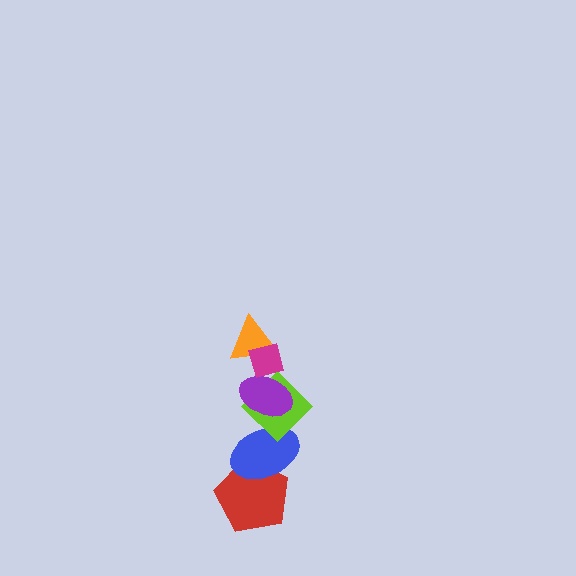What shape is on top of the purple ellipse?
The orange triangle is on top of the purple ellipse.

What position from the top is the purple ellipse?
The purple ellipse is 3rd from the top.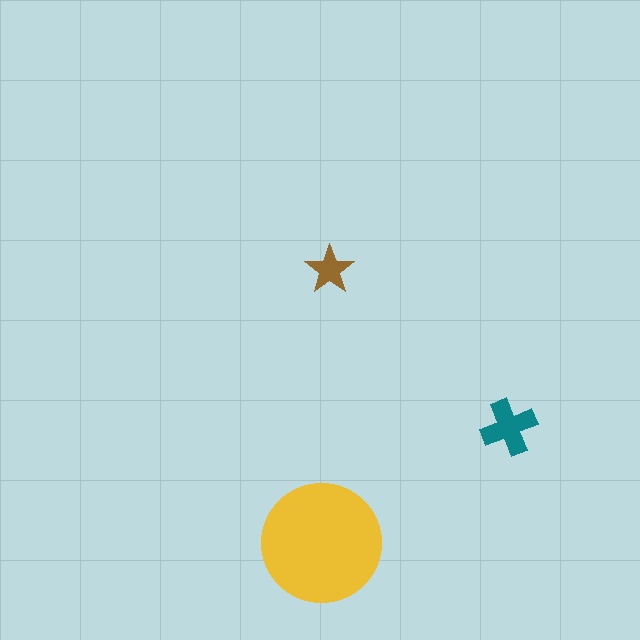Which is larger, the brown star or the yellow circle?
The yellow circle.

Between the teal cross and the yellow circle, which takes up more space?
The yellow circle.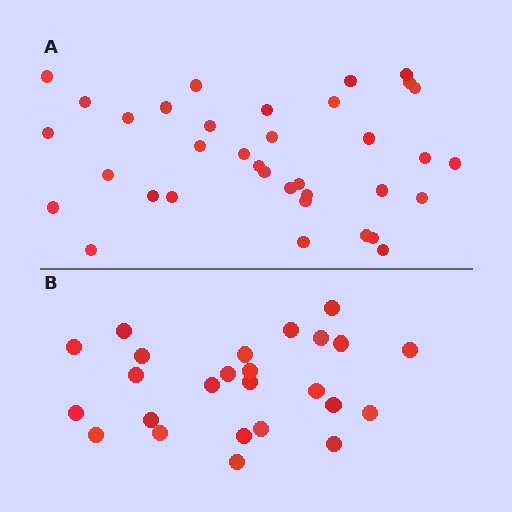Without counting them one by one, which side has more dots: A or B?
Region A (the top region) has more dots.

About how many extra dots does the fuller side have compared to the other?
Region A has roughly 12 or so more dots than region B.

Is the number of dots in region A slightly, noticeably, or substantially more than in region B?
Region A has noticeably more, but not dramatically so. The ratio is roughly 1.4 to 1.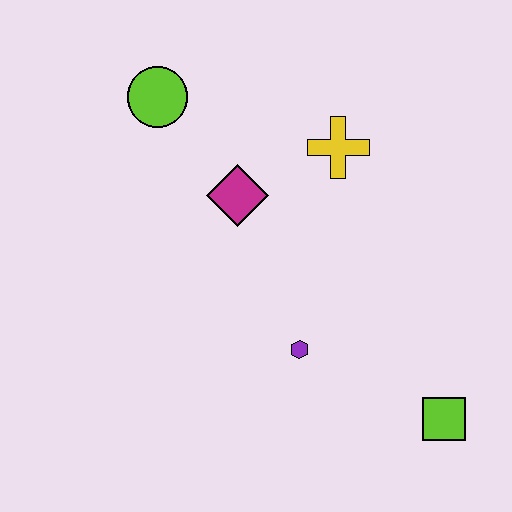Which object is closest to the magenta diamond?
The yellow cross is closest to the magenta diamond.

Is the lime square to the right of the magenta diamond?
Yes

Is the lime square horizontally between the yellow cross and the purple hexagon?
No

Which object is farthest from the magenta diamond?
The lime square is farthest from the magenta diamond.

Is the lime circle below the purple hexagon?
No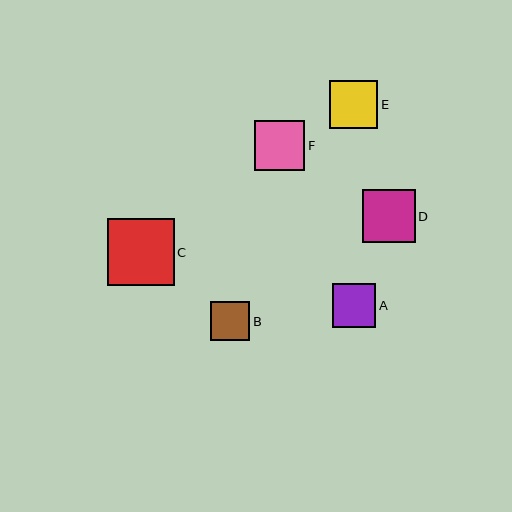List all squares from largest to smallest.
From largest to smallest: C, D, F, E, A, B.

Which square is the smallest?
Square B is the smallest with a size of approximately 39 pixels.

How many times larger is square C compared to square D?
Square C is approximately 1.3 times the size of square D.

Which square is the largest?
Square C is the largest with a size of approximately 67 pixels.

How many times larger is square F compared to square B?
Square F is approximately 1.3 times the size of square B.